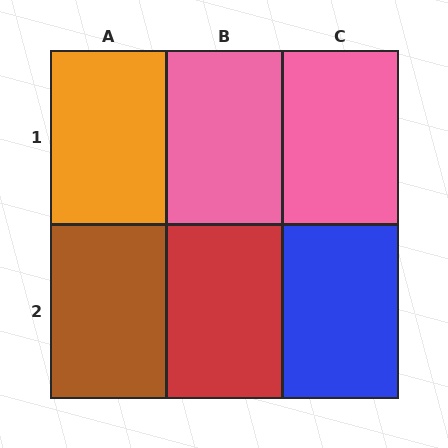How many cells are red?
1 cell is red.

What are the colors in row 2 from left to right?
Brown, red, blue.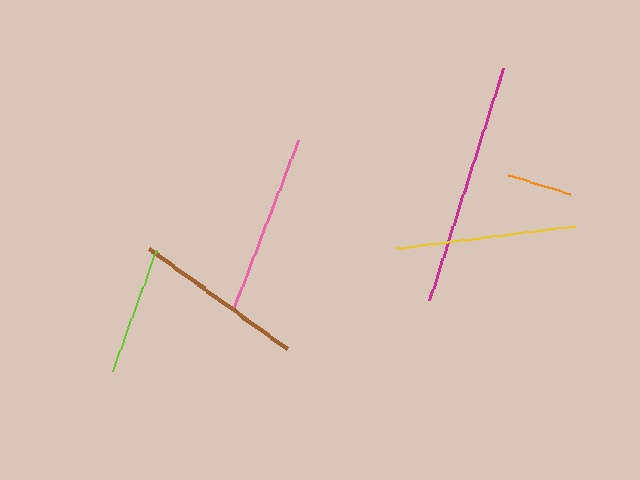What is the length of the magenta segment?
The magenta segment is approximately 244 pixels long.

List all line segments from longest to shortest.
From longest to shortest: magenta, yellow, pink, brown, lime, orange.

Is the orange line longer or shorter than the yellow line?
The yellow line is longer than the orange line.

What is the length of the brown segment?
The brown segment is approximately 170 pixels long.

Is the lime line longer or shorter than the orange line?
The lime line is longer than the orange line.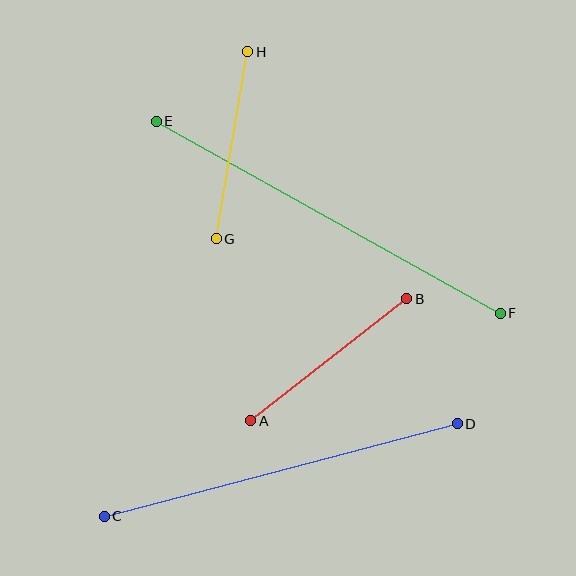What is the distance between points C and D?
The distance is approximately 365 pixels.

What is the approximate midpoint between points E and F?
The midpoint is at approximately (328, 217) pixels.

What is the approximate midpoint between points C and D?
The midpoint is at approximately (281, 470) pixels.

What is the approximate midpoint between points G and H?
The midpoint is at approximately (232, 145) pixels.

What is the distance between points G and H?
The distance is approximately 190 pixels.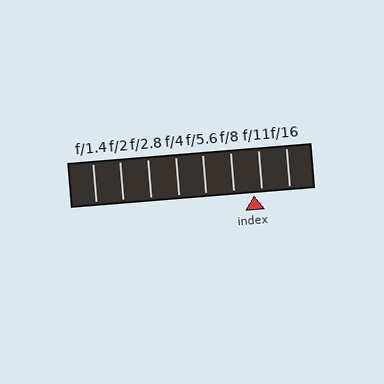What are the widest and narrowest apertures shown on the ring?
The widest aperture shown is f/1.4 and the narrowest is f/16.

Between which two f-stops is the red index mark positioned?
The index mark is between f/8 and f/11.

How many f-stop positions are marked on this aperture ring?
There are 8 f-stop positions marked.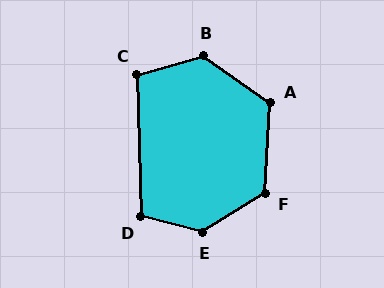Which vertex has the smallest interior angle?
C, at approximately 104 degrees.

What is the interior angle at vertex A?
Approximately 122 degrees (obtuse).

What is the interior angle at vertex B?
Approximately 130 degrees (obtuse).